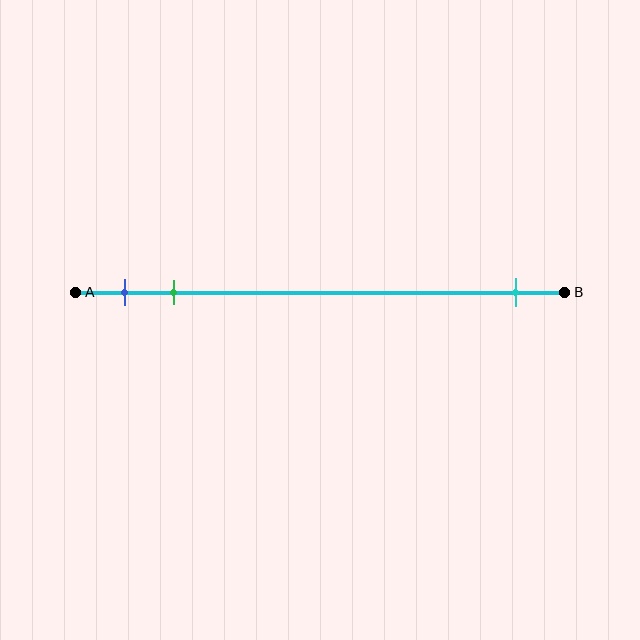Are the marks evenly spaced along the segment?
No, the marks are not evenly spaced.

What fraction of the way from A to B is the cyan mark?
The cyan mark is approximately 90% (0.9) of the way from A to B.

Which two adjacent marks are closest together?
The blue and green marks are the closest adjacent pair.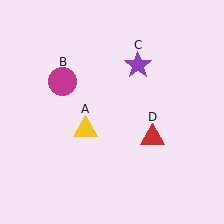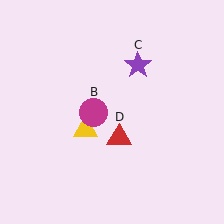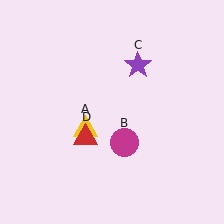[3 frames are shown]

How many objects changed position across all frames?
2 objects changed position: magenta circle (object B), red triangle (object D).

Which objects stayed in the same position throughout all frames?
Yellow triangle (object A) and purple star (object C) remained stationary.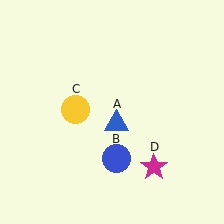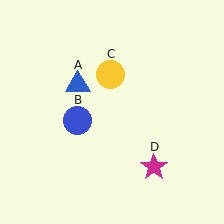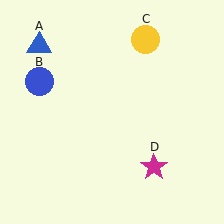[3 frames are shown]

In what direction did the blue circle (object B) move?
The blue circle (object B) moved up and to the left.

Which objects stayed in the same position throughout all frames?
Magenta star (object D) remained stationary.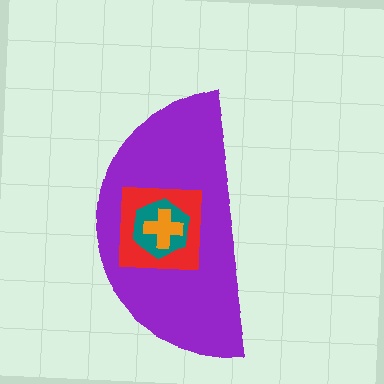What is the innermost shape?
The orange cross.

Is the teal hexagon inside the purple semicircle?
Yes.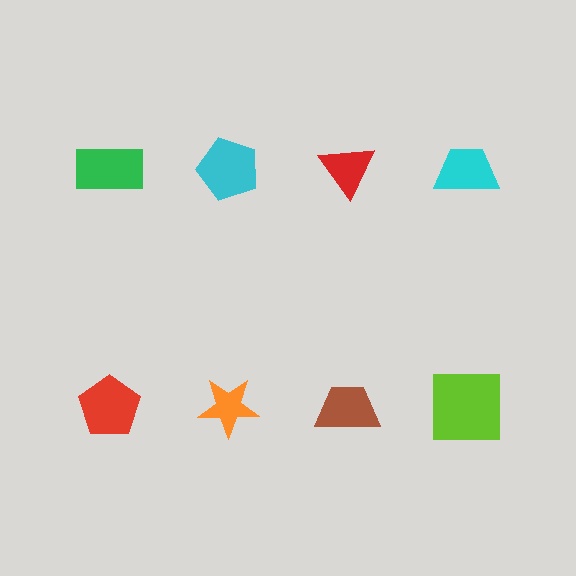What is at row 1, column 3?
A red triangle.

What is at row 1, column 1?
A green rectangle.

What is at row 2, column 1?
A red pentagon.